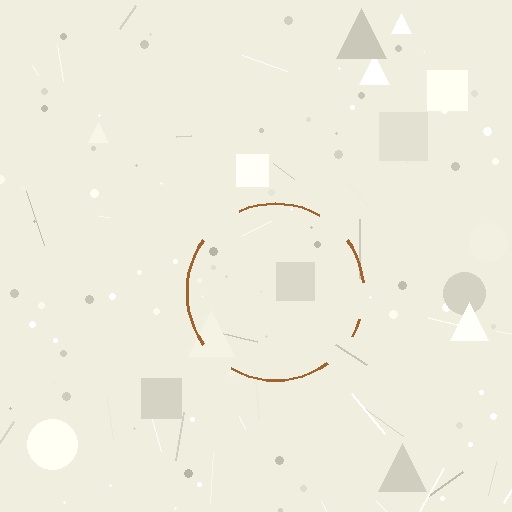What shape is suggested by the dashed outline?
The dashed outline suggests a circle.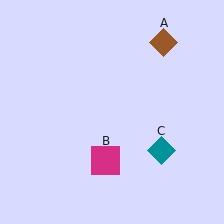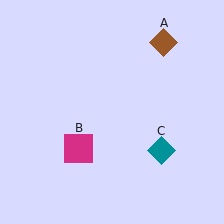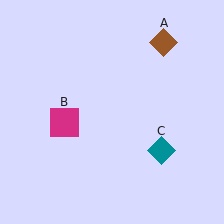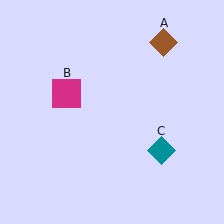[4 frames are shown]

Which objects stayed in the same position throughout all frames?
Brown diamond (object A) and teal diamond (object C) remained stationary.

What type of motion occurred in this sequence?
The magenta square (object B) rotated clockwise around the center of the scene.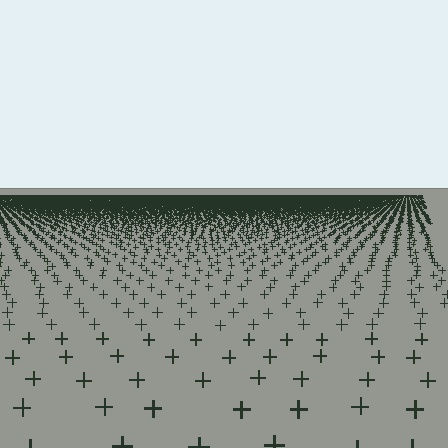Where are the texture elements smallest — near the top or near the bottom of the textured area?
Near the top.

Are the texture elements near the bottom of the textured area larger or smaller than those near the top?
Larger. Near the bottom, elements are closer to the viewer and appear at a bigger on-screen size.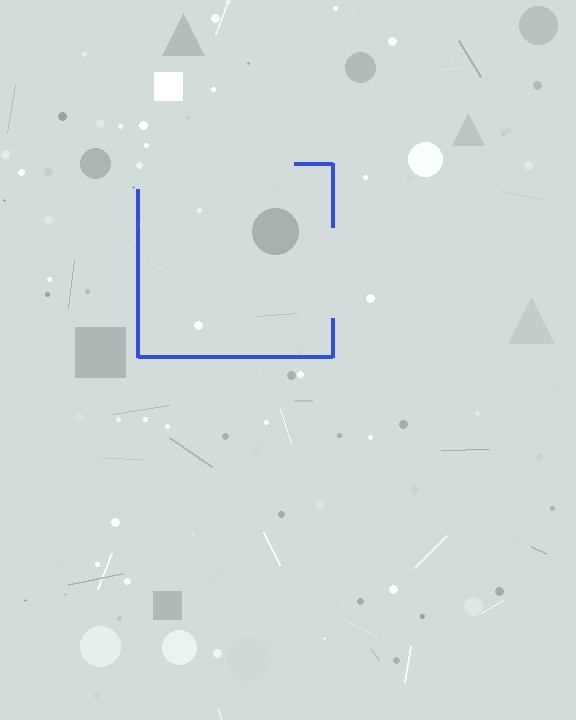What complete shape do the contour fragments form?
The contour fragments form a square.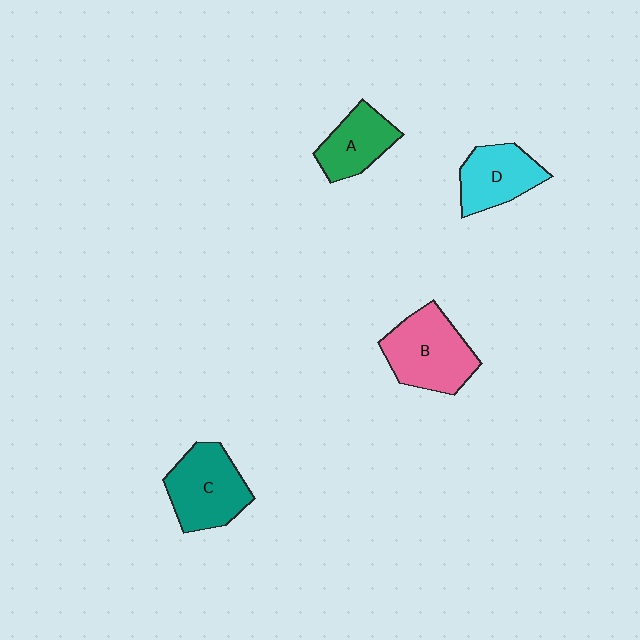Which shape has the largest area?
Shape B (pink).